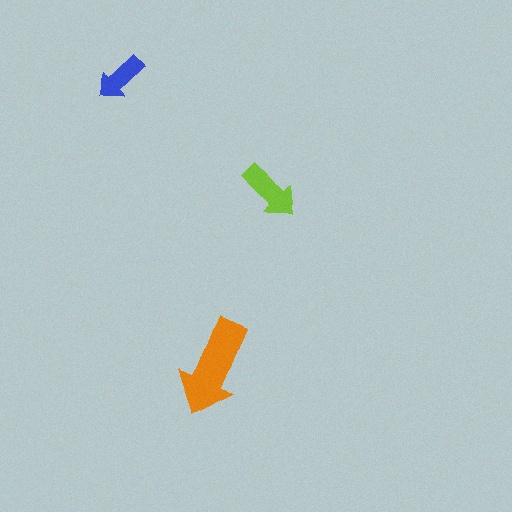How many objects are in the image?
There are 3 objects in the image.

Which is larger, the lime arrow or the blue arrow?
The lime one.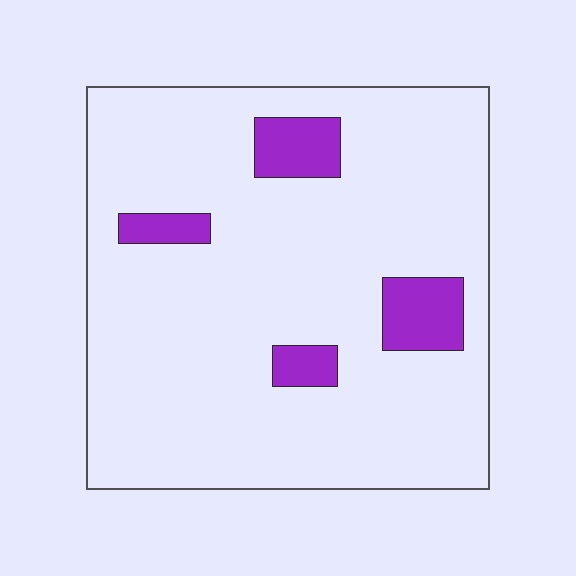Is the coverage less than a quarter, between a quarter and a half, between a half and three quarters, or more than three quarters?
Less than a quarter.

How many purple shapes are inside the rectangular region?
4.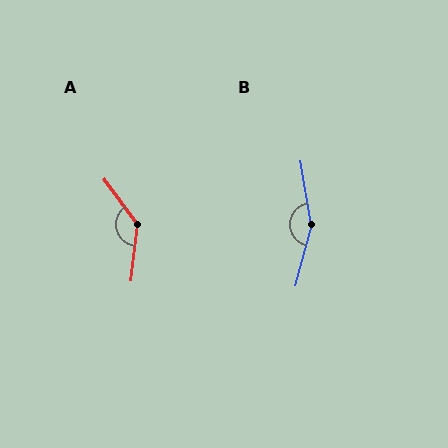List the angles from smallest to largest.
A (137°), B (155°).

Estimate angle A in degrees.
Approximately 137 degrees.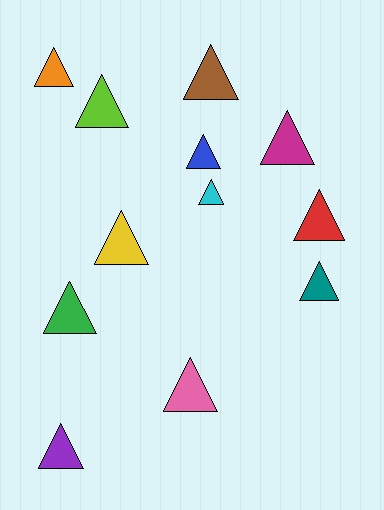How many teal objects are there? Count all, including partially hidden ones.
There is 1 teal object.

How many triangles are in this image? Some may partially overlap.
There are 12 triangles.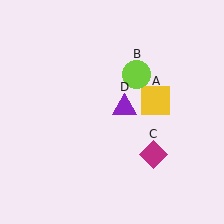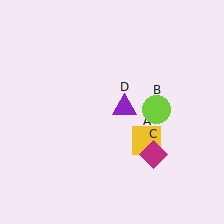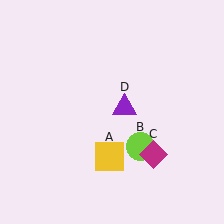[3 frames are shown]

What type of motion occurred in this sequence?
The yellow square (object A), lime circle (object B) rotated clockwise around the center of the scene.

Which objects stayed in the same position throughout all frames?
Magenta diamond (object C) and purple triangle (object D) remained stationary.